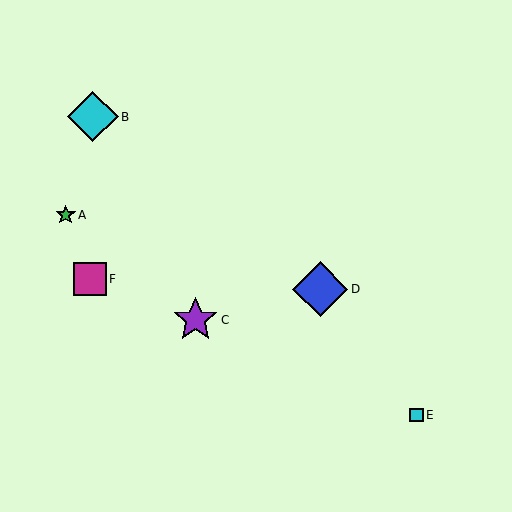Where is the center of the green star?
The center of the green star is at (66, 215).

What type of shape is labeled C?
Shape C is a purple star.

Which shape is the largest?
The blue diamond (labeled D) is the largest.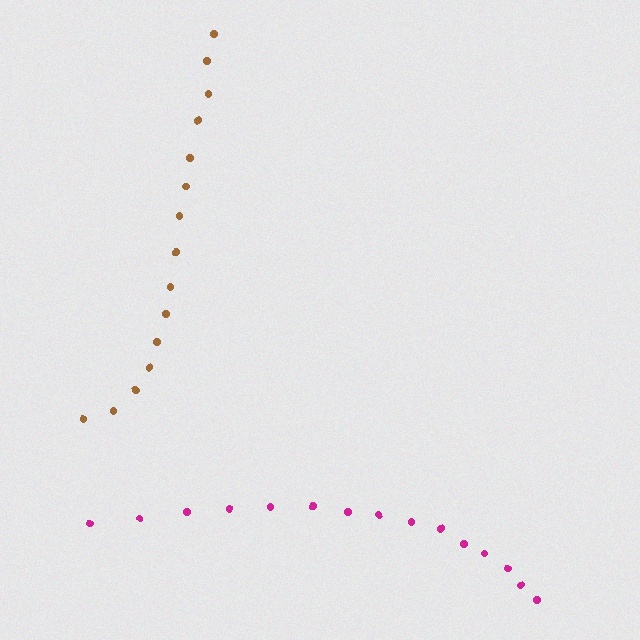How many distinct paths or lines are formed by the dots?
There are 2 distinct paths.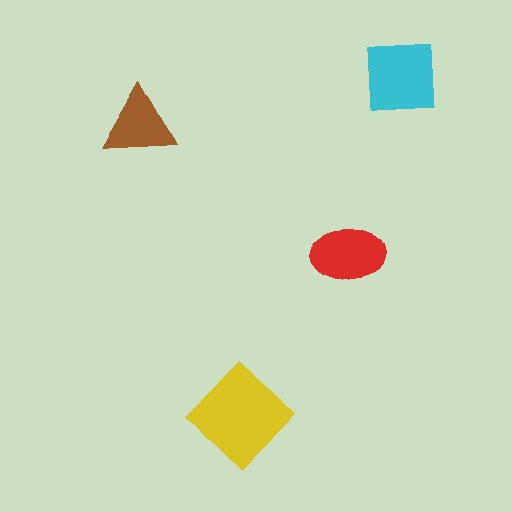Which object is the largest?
The yellow diamond.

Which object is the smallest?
The brown triangle.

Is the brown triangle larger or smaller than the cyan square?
Smaller.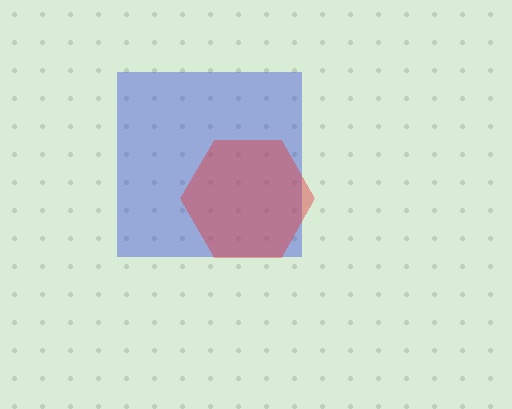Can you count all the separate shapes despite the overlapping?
Yes, there are 2 separate shapes.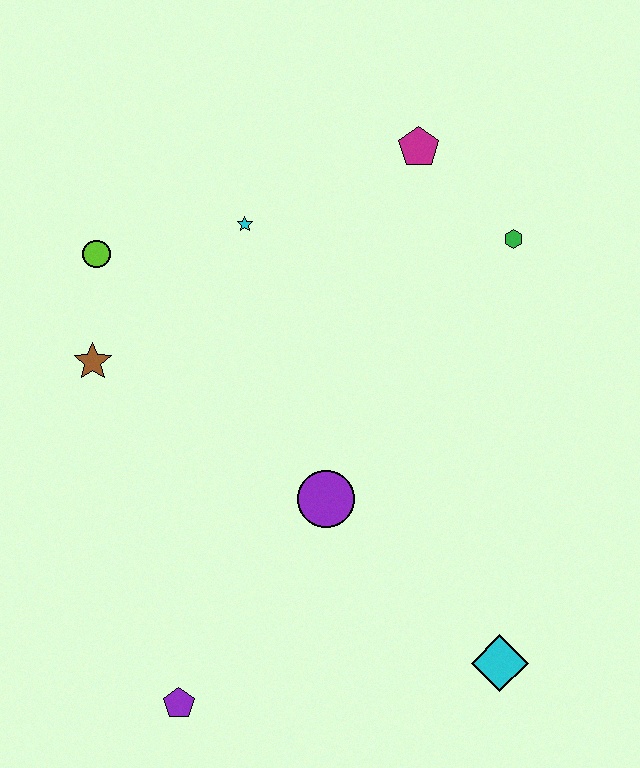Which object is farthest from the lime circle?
The cyan diamond is farthest from the lime circle.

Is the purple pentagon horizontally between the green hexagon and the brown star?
Yes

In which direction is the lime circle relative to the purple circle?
The lime circle is above the purple circle.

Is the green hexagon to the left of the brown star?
No